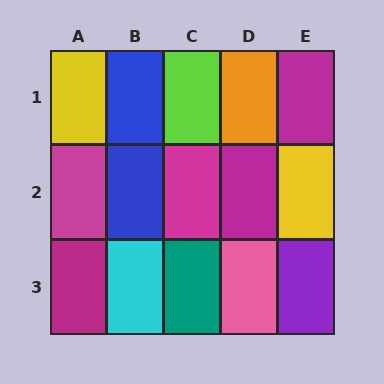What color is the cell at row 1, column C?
Lime.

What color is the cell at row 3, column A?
Magenta.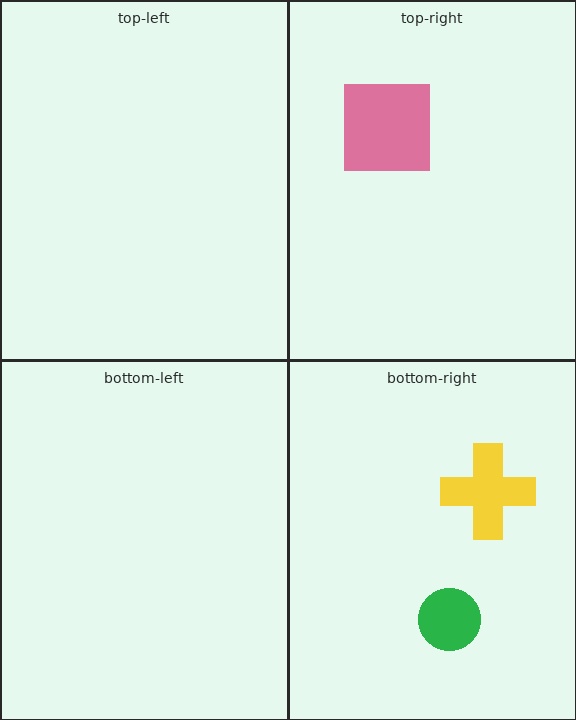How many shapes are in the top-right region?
1.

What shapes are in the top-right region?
The pink square.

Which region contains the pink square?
The top-right region.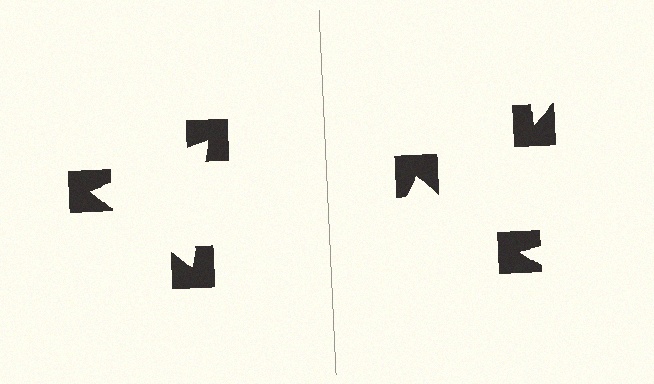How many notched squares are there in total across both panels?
6 — 3 on each side.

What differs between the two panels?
The notched squares are positioned identically on both sides; only the wedge orientations differ. On the left they align to a triangle; on the right they are misaligned.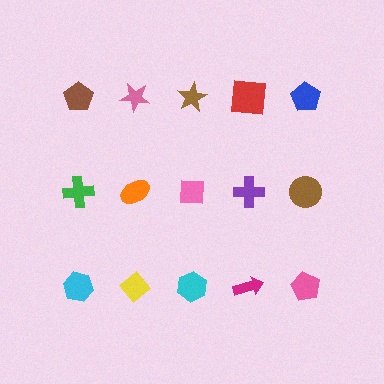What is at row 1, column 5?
A blue pentagon.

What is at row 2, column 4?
A purple cross.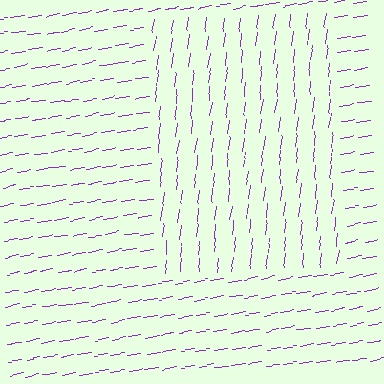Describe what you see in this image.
The image is filled with small purple line segments. A rectangle region in the image has lines oriented differently from the surrounding lines, creating a visible texture boundary.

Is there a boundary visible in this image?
Yes, there is a texture boundary formed by a change in line orientation.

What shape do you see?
I see a rectangle.